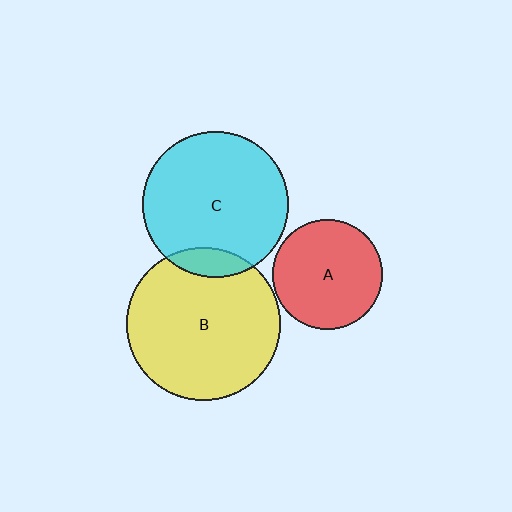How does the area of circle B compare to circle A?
Approximately 2.0 times.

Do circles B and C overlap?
Yes.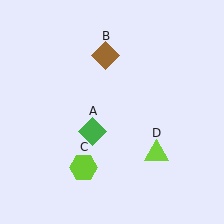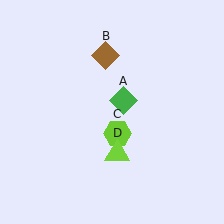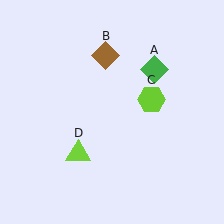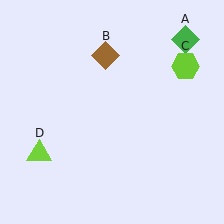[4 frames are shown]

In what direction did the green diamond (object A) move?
The green diamond (object A) moved up and to the right.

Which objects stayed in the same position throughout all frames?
Brown diamond (object B) remained stationary.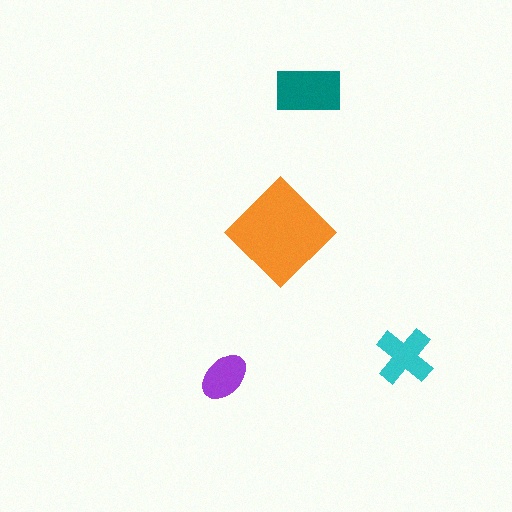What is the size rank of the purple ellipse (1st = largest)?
4th.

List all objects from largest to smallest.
The orange diamond, the teal rectangle, the cyan cross, the purple ellipse.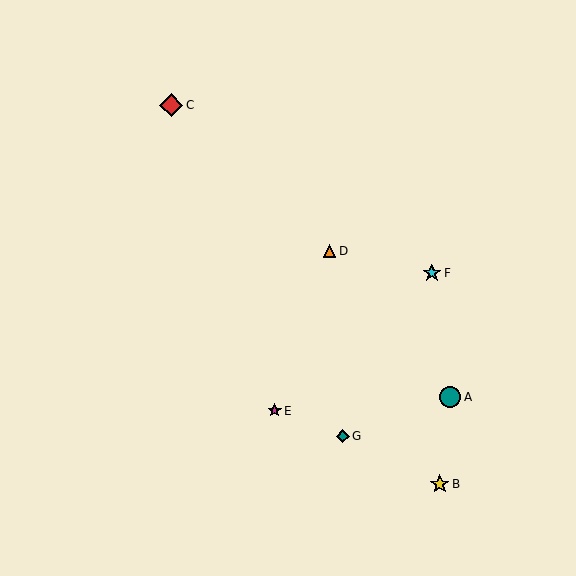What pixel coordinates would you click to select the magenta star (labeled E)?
Click at (275, 411) to select the magenta star E.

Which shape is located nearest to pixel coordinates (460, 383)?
The teal circle (labeled A) at (450, 397) is nearest to that location.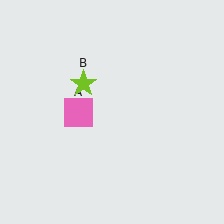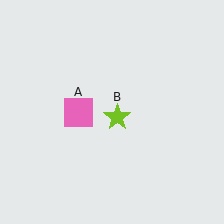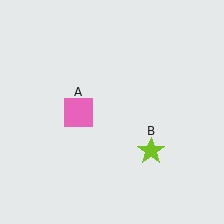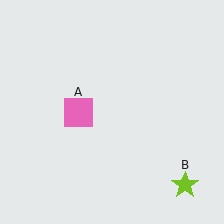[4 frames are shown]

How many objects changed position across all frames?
1 object changed position: lime star (object B).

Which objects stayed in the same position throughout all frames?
Pink square (object A) remained stationary.